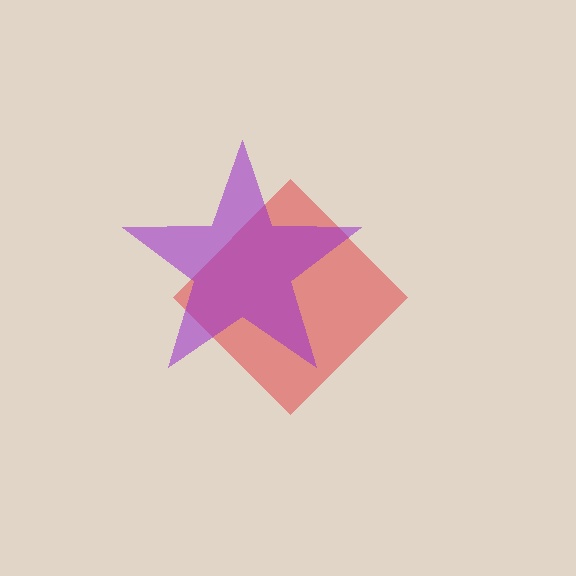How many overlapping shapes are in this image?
There are 2 overlapping shapes in the image.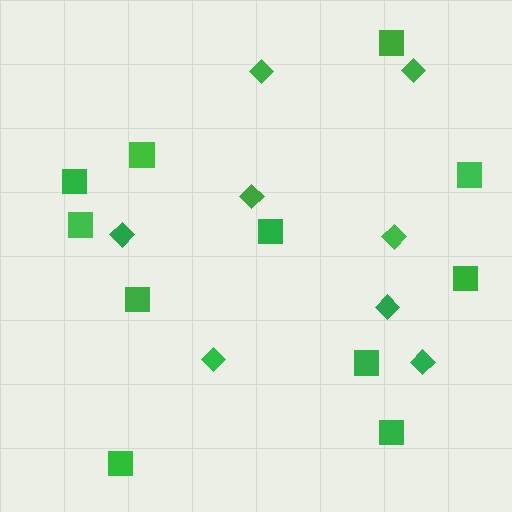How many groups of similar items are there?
There are 2 groups: one group of diamonds (8) and one group of squares (11).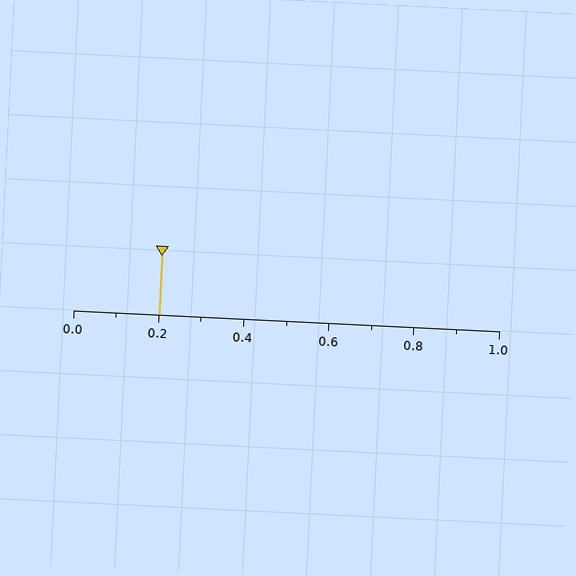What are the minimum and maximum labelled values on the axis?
The axis runs from 0.0 to 1.0.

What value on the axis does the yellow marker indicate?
The marker indicates approximately 0.2.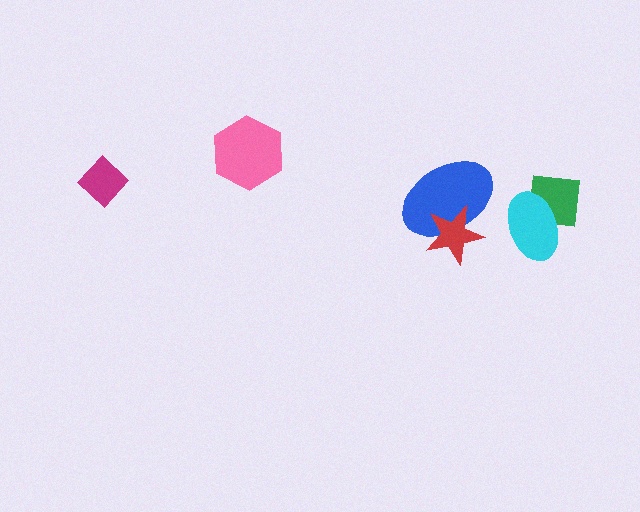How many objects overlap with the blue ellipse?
1 object overlaps with the blue ellipse.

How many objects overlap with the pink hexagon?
0 objects overlap with the pink hexagon.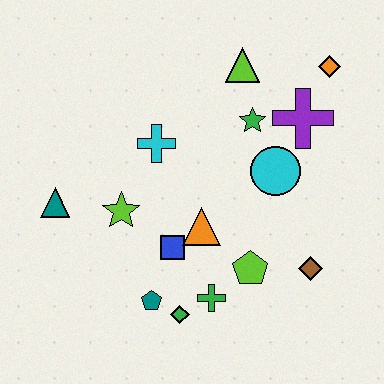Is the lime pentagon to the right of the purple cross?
No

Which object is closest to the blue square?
The orange triangle is closest to the blue square.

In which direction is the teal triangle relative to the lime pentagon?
The teal triangle is to the left of the lime pentagon.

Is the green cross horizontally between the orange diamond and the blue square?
Yes